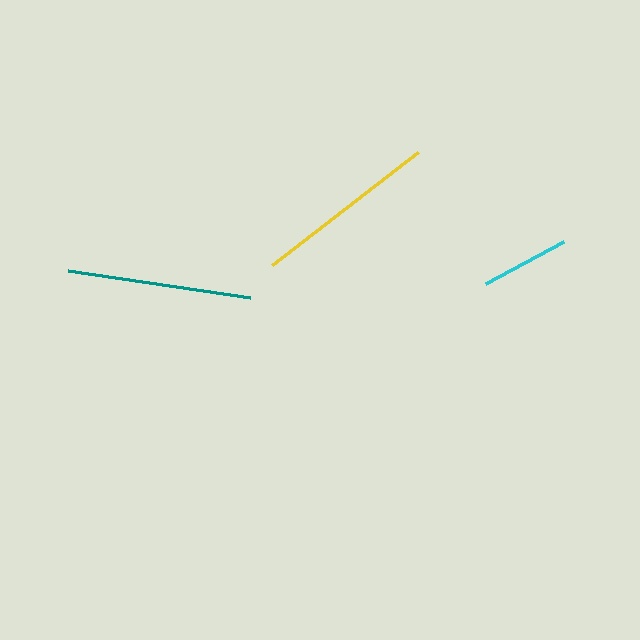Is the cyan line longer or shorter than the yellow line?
The yellow line is longer than the cyan line.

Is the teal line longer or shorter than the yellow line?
The yellow line is longer than the teal line.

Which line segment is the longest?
The yellow line is the longest at approximately 184 pixels.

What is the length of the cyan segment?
The cyan segment is approximately 88 pixels long.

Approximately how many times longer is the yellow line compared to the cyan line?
The yellow line is approximately 2.1 times the length of the cyan line.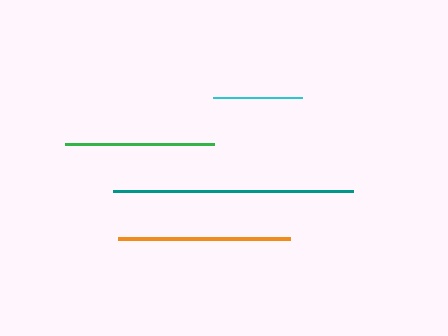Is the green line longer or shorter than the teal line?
The teal line is longer than the green line.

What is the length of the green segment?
The green segment is approximately 149 pixels long.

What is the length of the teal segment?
The teal segment is approximately 240 pixels long.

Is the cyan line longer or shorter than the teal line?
The teal line is longer than the cyan line.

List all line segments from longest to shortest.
From longest to shortest: teal, orange, green, cyan.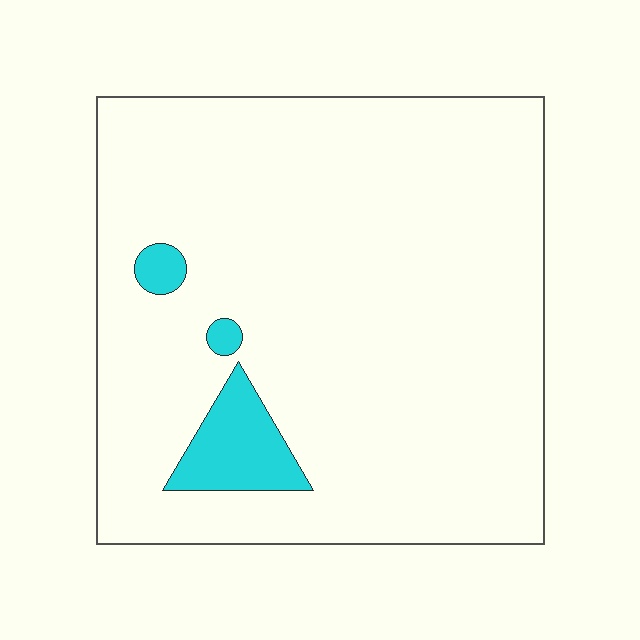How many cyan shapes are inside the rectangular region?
3.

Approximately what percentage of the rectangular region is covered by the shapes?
Approximately 5%.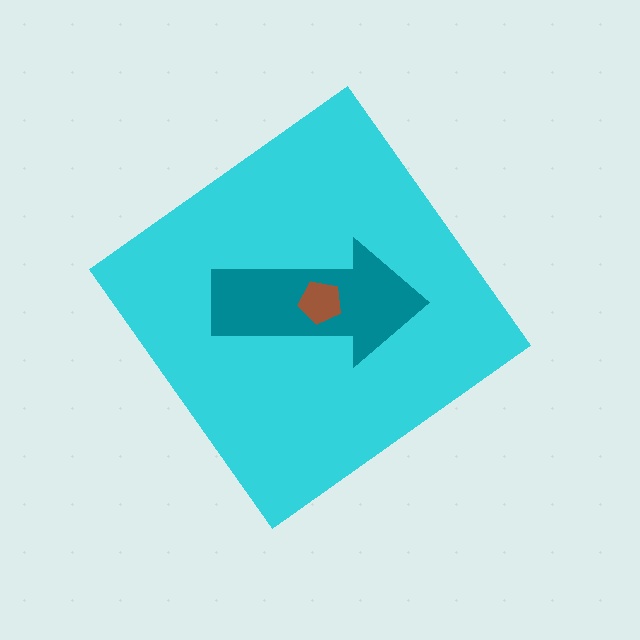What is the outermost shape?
The cyan diamond.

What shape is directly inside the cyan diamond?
The teal arrow.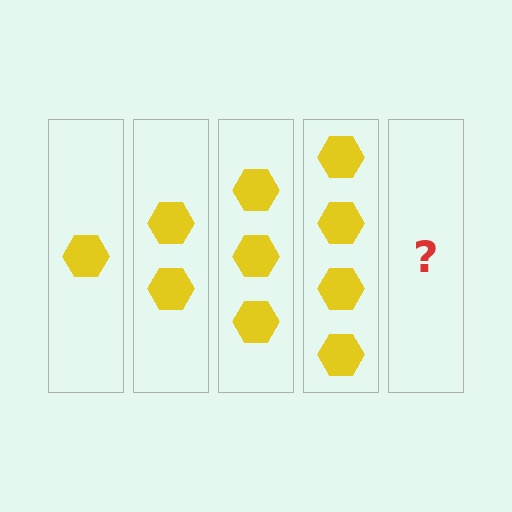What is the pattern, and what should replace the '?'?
The pattern is that each step adds one more hexagon. The '?' should be 5 hexagons.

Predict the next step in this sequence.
The next step is 5 hexagons.